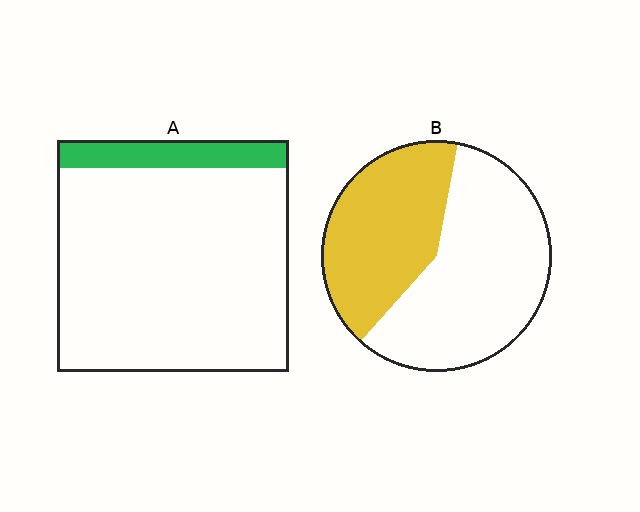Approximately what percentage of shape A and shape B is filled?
A is approximately 10% and B is approximately 40%.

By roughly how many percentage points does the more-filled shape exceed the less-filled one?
By roughly 30 percentage points (B over A).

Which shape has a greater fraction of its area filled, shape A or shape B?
Shape B.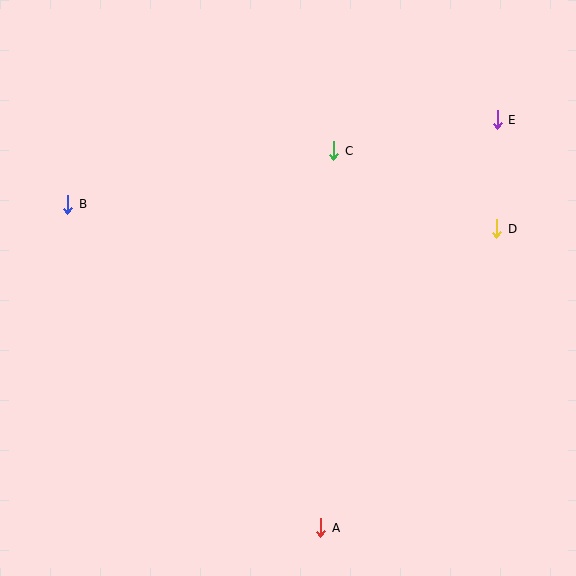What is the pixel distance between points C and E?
The distance between C and E is 166 pixels.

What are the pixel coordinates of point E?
Point E is at (497, 120).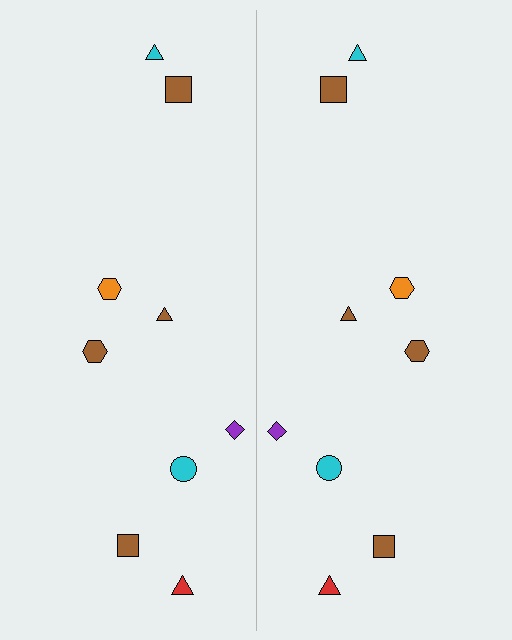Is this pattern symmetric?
Yes, this pattern has bilateral (reflection) symmetry.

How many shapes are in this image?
There are 18 shapes in this image.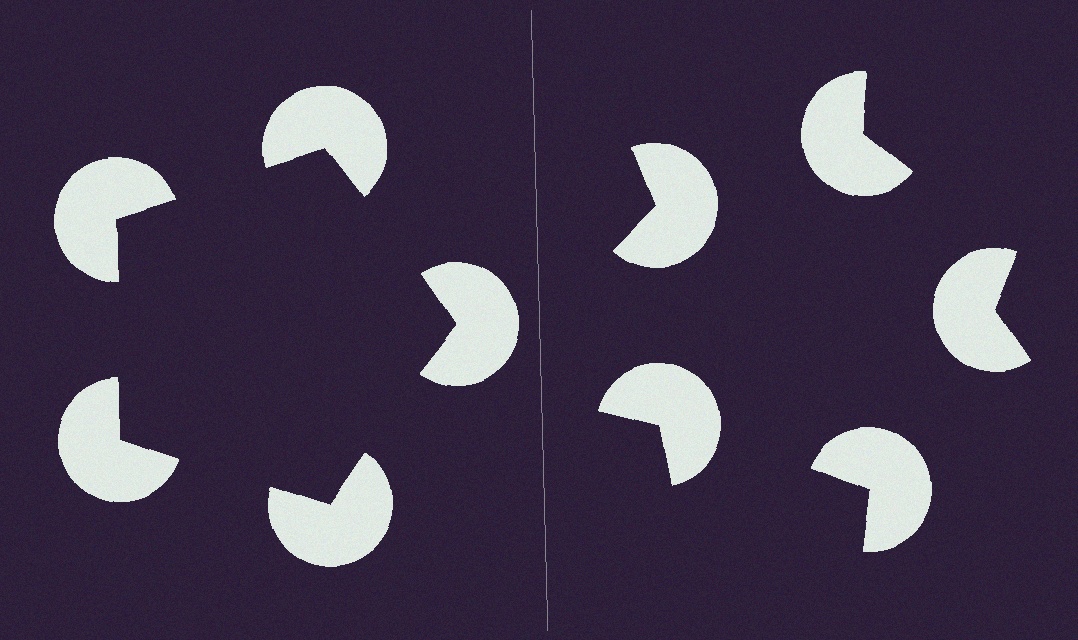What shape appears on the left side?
An illusory pentagon.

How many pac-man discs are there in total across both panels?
10 — 5 on each side.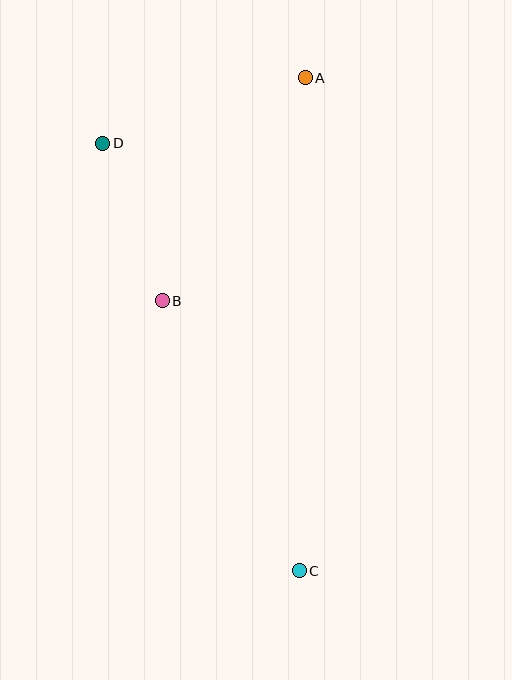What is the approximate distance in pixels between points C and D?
The distance between C and D is approximately 470 pixels.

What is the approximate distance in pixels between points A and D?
The distance between A and D is approximately 213 pixels.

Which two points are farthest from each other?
Points A and C are farthest from each other.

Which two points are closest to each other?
Points B and D are closest to each other.